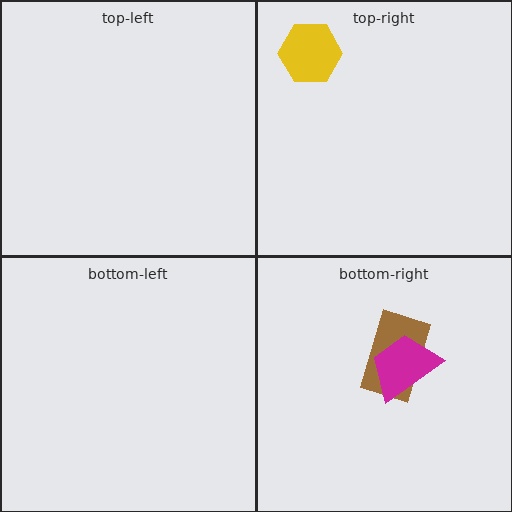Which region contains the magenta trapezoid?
The bottom-right region.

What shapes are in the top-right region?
The yellow hexagon.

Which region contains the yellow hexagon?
The top-right region.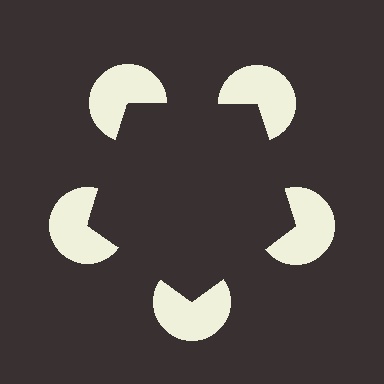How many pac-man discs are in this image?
There are 5 — one at each vertex of the illusory pentagon.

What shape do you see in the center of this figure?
An illusory pentagon — its edges are inferred from the aligned wedge cuts in the pac-man discs, not physically drawn.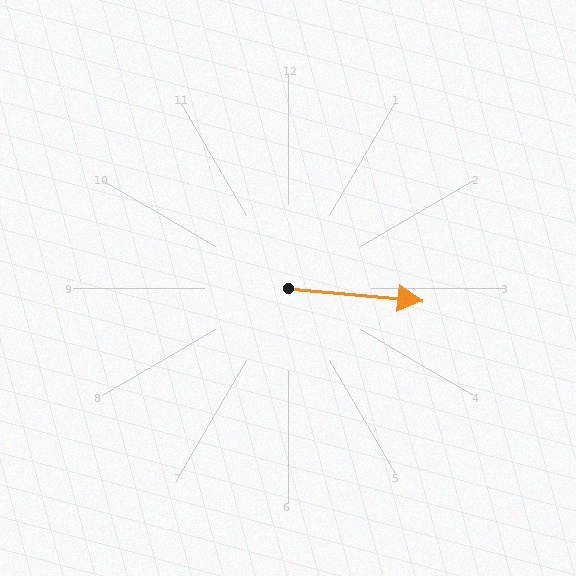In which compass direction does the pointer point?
East.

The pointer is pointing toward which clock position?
Roughly 3 o'clock.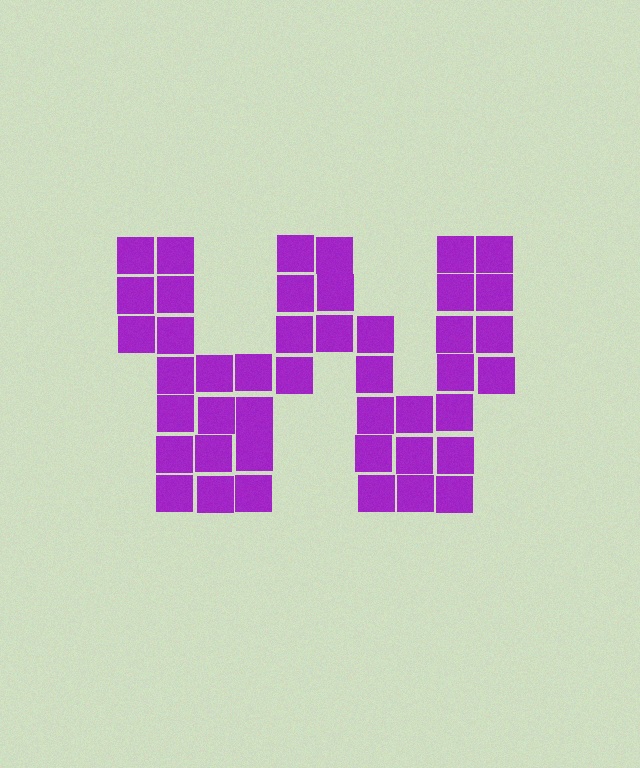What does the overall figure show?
The overall figure shows the letter W.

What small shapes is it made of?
It is made of small squares.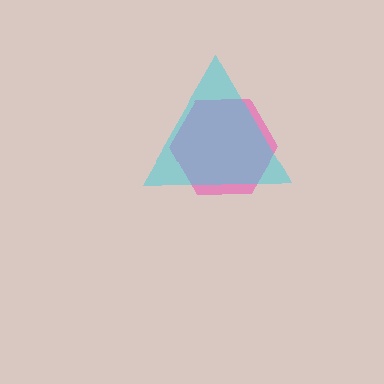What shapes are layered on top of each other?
The layered shapes are: a pink hexagon, a cyan triangle.